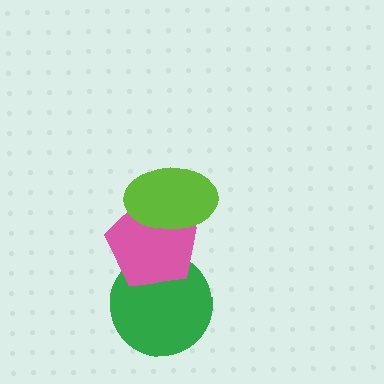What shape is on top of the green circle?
The pink pentagon is on top of the green circle.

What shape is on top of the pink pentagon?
The lime ellipse is on top of the pink pentagon.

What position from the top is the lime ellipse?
The lime ellipse is 1st from the top.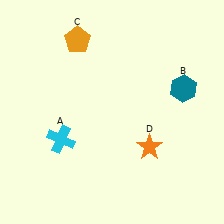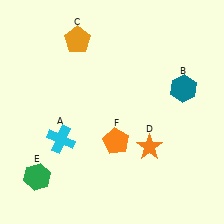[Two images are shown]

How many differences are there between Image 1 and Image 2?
There are 2 differences between the two images.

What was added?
A green hexagon (E), an orange pentagon (F) were added in Image 2.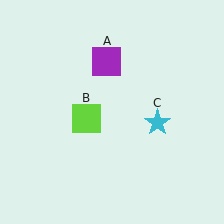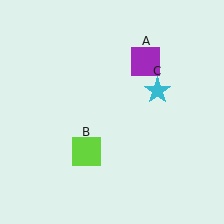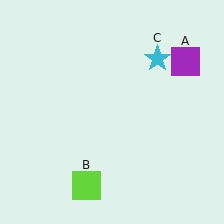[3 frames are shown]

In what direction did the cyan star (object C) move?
The cyan star (object C) moved up.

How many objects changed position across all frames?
3 objects changed position: purple square (object A), lime square (object B), cyan star (object C).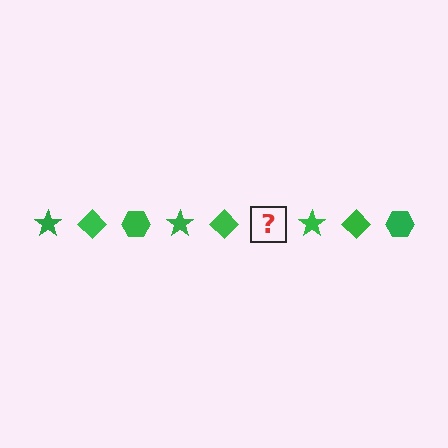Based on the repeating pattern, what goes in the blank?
The blank should be a green hexagon.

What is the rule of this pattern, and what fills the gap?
The rule is that the pattern cycles through star, diamond, hexagon shapes in green. The gap should be filled with a green hexagon.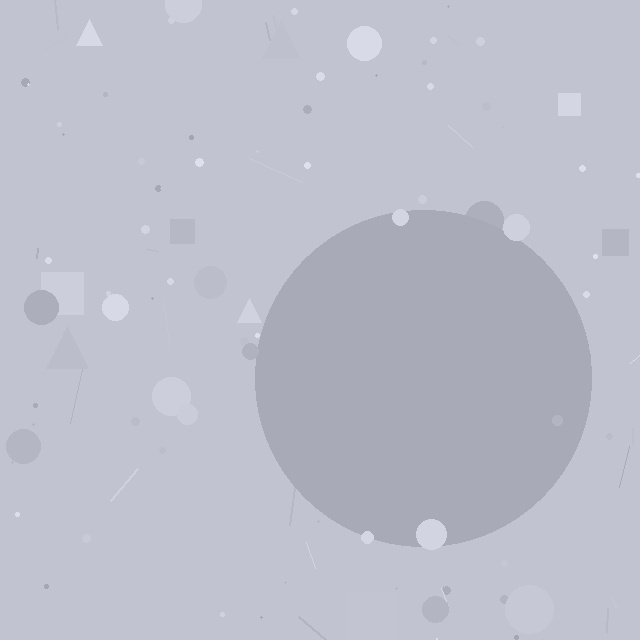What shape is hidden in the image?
A circle is hidden in the image.